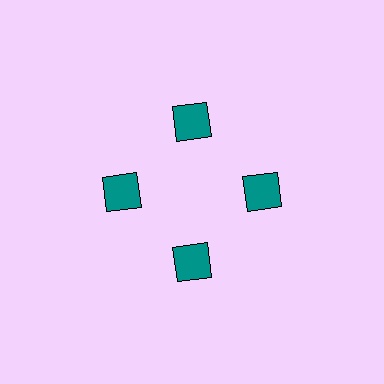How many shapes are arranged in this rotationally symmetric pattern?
There are 4 shapes, arranged in 4 groups of 1.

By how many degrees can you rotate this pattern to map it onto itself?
The pattern maps onto itself every 90 degrees of rotation.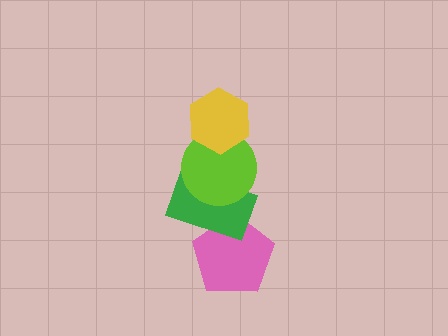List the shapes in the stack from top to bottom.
From top to bottom: the yellow hexagon, the lime circle, the green rectangle, the pink pentagon.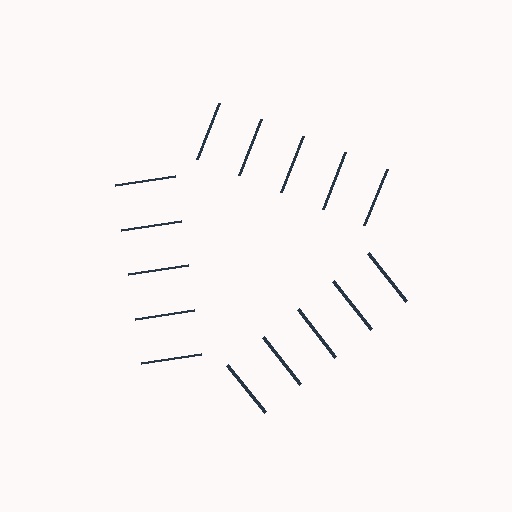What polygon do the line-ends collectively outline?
An illusory triangle — the line segments terminate on its edges but no continuous stroke is drawn.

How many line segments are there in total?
15 — 5 along each of the 3 edges.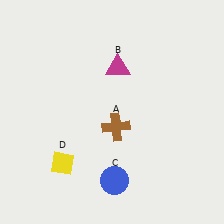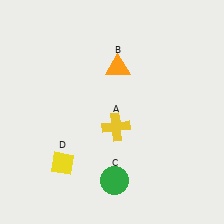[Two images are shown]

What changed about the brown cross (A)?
In Image 1, A is brown. In Image 2, it changed to yellow.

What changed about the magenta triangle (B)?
In Image 1, B is magenta. In Image 2, it changed to orange.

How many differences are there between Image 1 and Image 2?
There are 3 differences between the two images.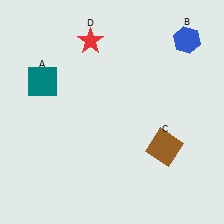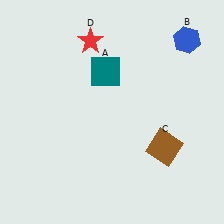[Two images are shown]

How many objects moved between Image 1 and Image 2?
1 object moved between the two images.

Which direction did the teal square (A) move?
The teal square (A) moved right.